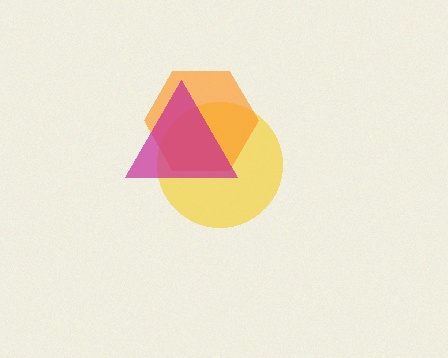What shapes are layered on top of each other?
The layered shapes are: a yellow circle, an orange hexagon, a magenta triangle.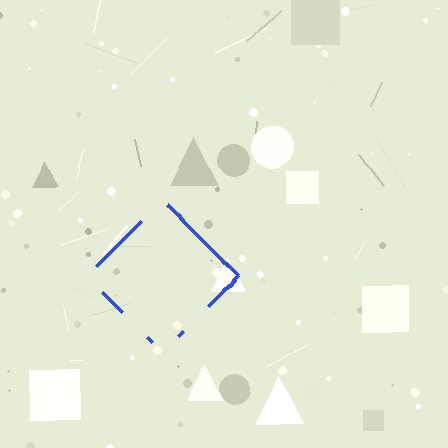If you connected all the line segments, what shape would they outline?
They would outline a diamond.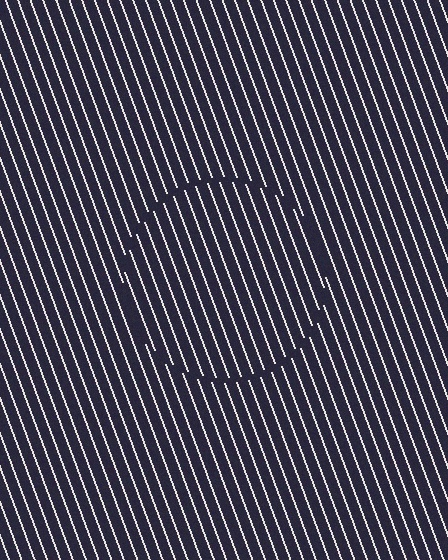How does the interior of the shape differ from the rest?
The interior of the shape contains the same grating, shifted by half a period — the contour is defined by the phase discontinuity where line-ends from the inner and outer gratings abut.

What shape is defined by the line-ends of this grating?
An illusory circle. The interior of the shape contains the same grating, shifted by half a period — the contour is defined by the phase discontinuity where line-ends from the inner and outer gratings abut.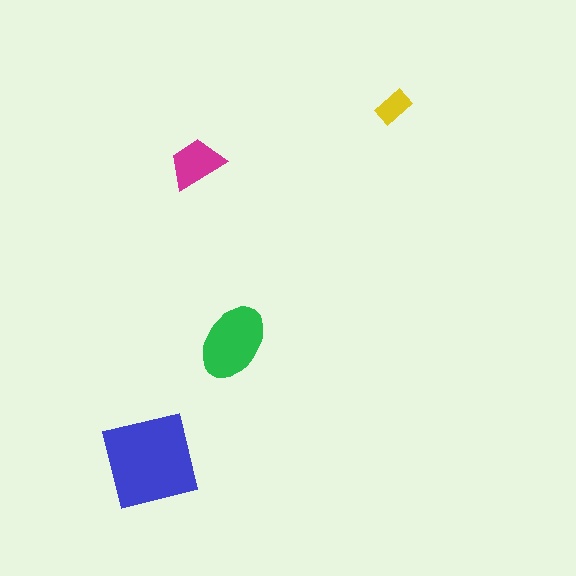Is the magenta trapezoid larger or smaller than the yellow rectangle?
Larger.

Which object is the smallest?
The yellow rectangle.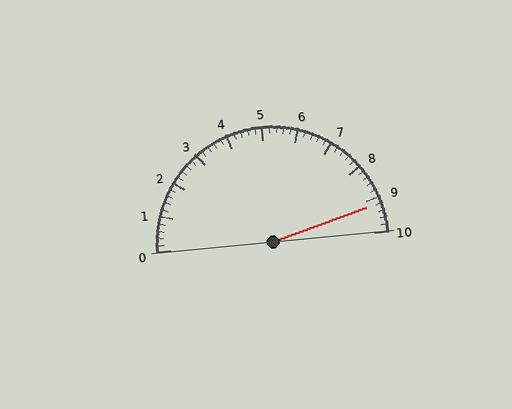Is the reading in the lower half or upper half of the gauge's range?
The reading is in the upper half of the range (0 to 10).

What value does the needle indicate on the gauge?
The needle indicates approximately 9.2.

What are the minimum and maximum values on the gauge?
The gauge ranges from 0 to 10.